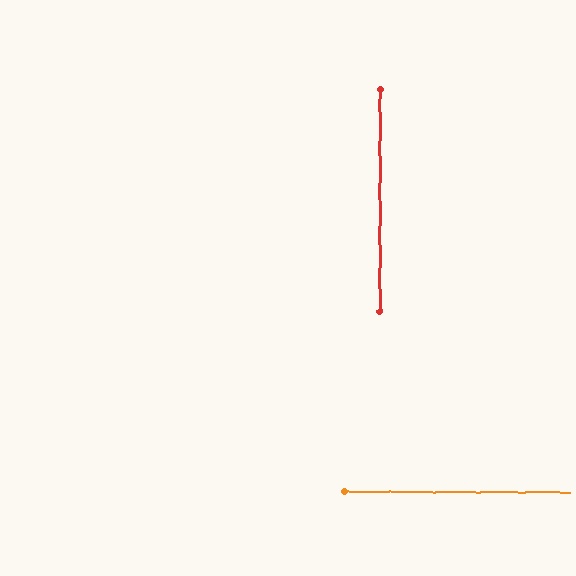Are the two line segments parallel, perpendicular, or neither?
Perpendicular — they meet at approximately 90°.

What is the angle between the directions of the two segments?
Approximately 90 degrees.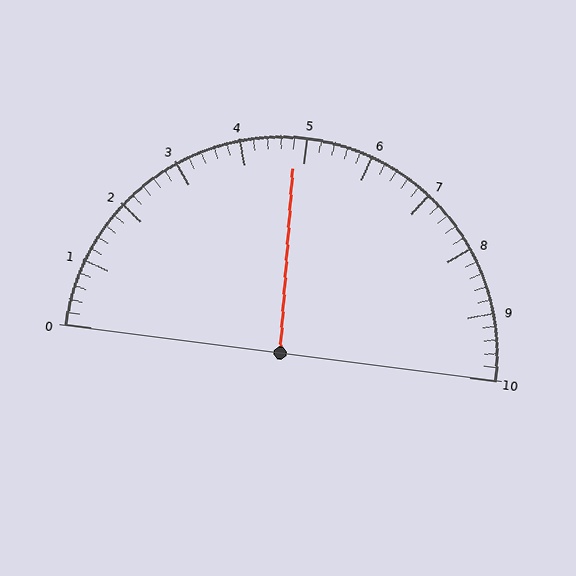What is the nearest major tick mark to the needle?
The nearest major tick mark is 5.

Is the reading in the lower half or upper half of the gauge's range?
The reading is in the lower half of the range (0 to 10).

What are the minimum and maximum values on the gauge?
The gauge ranges from 0 to 10.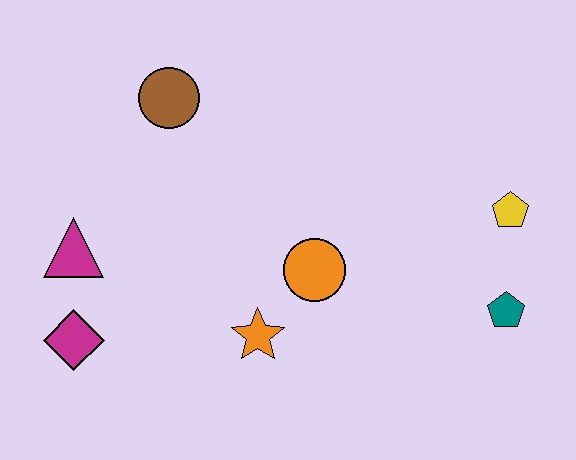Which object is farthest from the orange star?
The yellow pentagon is farthest from the orange star.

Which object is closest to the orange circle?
The orange star is closest to the orange circle.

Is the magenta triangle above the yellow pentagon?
No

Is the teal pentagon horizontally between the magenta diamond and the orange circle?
No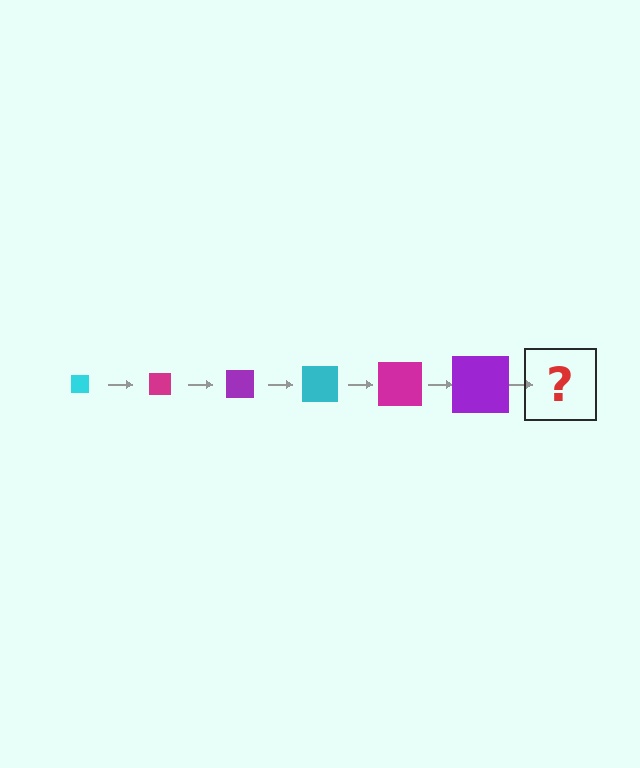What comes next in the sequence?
The next element should be a cyan square, larger than the previous one.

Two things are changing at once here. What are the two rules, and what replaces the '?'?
The two rules are that the square grows larger each step and the color cycles through cyan, magenta, and purple. The '?' should be a cyan square, larger than the previous one.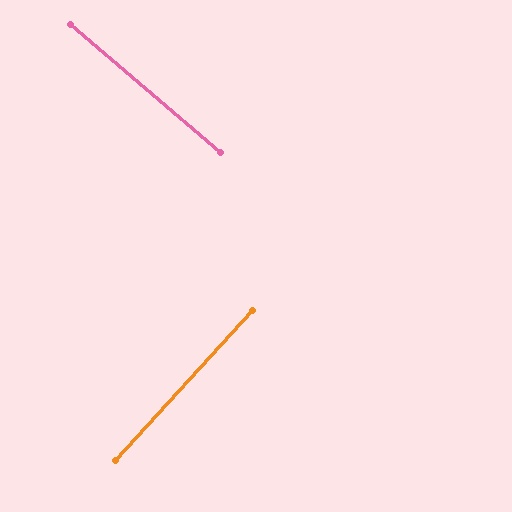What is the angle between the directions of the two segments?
Approximately 88 degrees.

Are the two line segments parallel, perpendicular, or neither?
Perpendicular — they meet at approximately 88°.